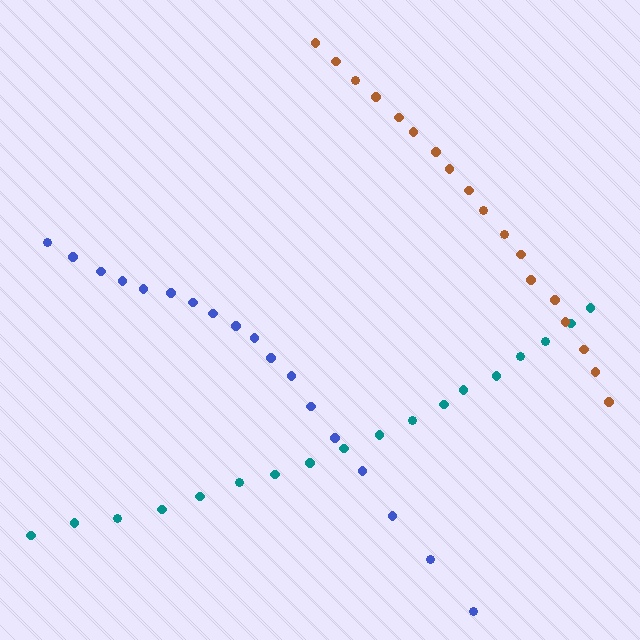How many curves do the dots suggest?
There are 3 distinct paths.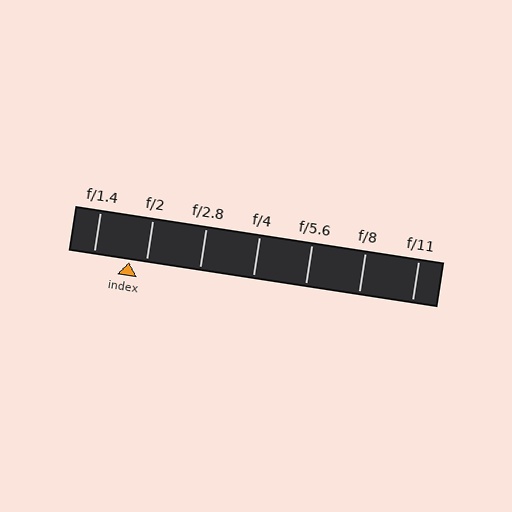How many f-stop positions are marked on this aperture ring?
There are 7 f-stop positions marked.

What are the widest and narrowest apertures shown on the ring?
The widest aperture shown is f/1.4 and the narrowest is f/11.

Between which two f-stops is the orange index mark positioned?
The index mark is between f/1.4 and f/2.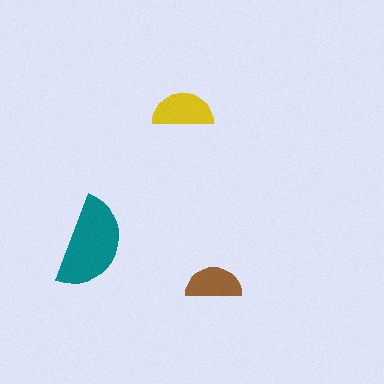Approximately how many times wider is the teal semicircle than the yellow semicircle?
About 1.5 times wider.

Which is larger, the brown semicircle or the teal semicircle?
The teal one.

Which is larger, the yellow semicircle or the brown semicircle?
The yellow one.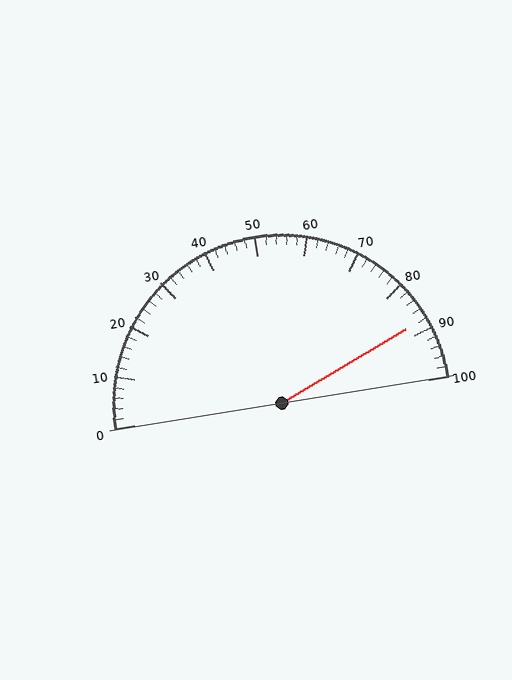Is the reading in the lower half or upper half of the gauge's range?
The reading is in the upper half of the range (0 to 100).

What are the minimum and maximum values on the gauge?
The gauge ranges from 0 to 100.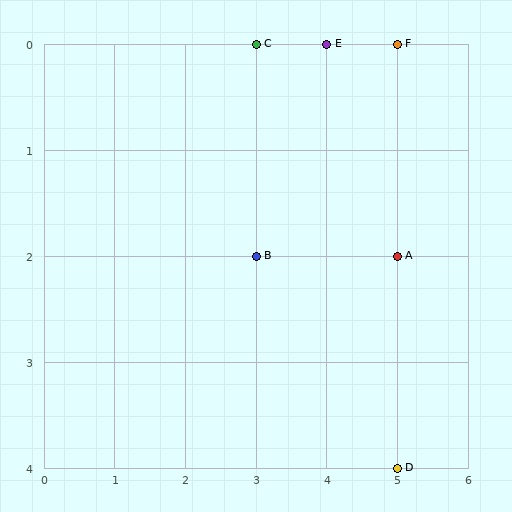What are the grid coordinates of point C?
Point C is at grid coordinates (3, 0).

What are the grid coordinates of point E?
Point E is at grid coordinates (4, 0).